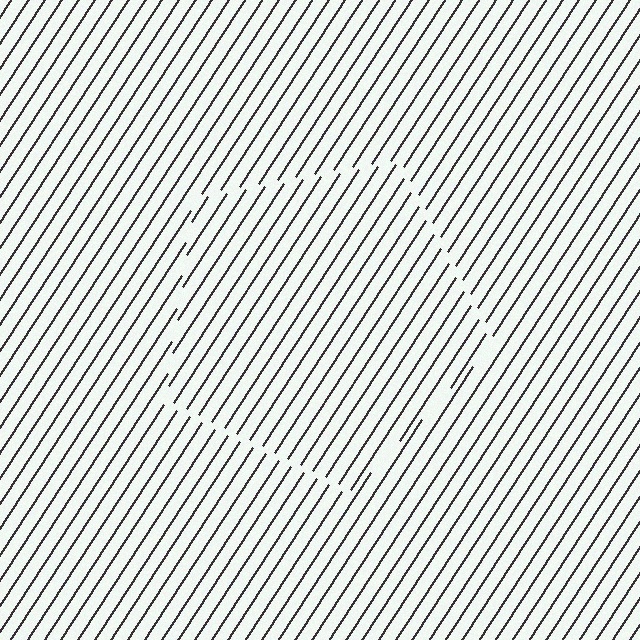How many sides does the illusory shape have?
5 sides — the line-ends trace a pentagon.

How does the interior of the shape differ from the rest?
The interior of the shape contains the same grating, shifted by half a period — the contour is defined by the phase discontinuity where line-ends from the inner and outer gratings abut.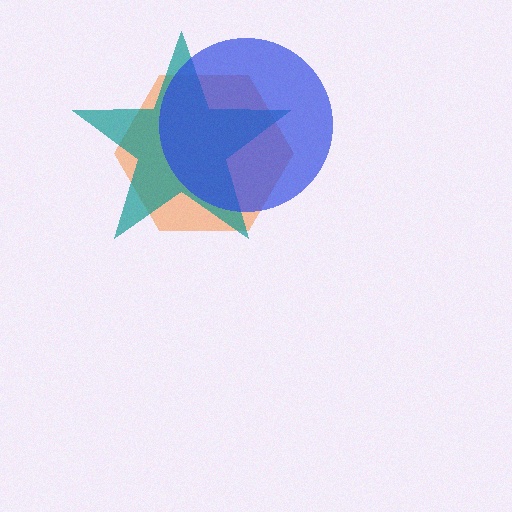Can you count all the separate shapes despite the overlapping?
Yes, there are 3 separate shapes.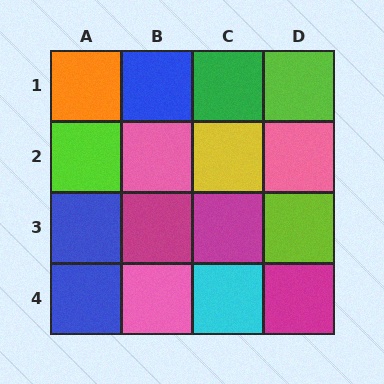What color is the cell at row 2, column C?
Yellow.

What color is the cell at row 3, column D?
Lime.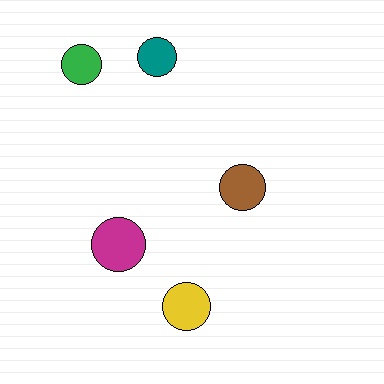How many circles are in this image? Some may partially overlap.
There are 5 circles.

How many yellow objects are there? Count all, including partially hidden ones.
There is 1 yellow object.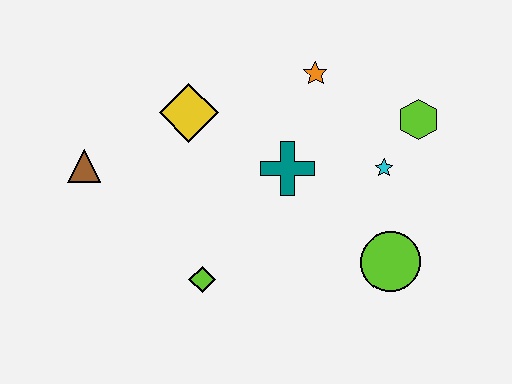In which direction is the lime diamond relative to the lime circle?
The lime diamond is to the left of the lime circle.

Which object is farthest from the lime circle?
The brown triangle is farthest from the lime circle.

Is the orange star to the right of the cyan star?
No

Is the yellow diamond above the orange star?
No